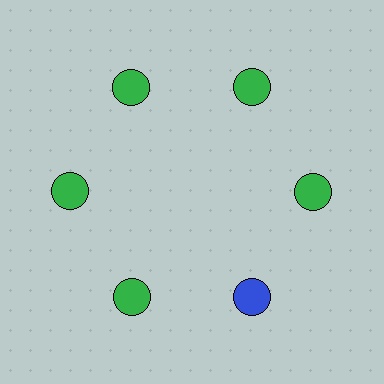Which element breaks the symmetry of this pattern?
The blue circle at roughly the 5 o'clock position breaks the symmetry. All other shapes are green circles.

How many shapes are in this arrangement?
There are 6 shapes arranged in a ring pattern.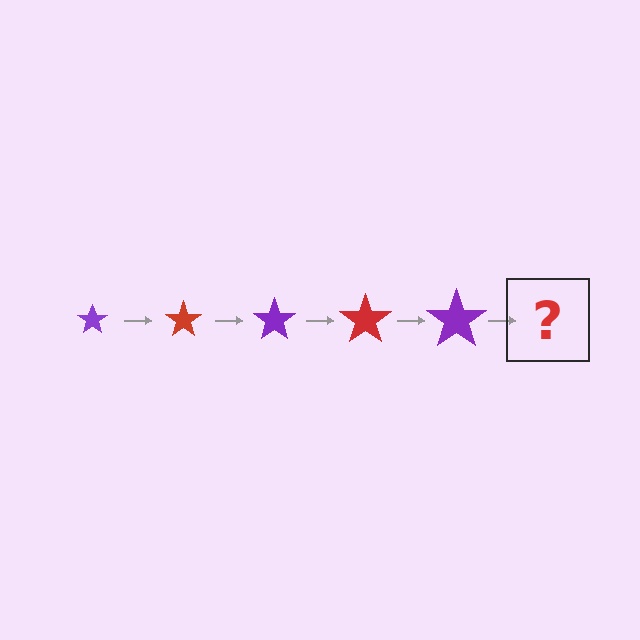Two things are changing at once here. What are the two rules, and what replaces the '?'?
The two rules are that the star grows larger each step and the color cycles through purple and red. The '?' should be a red star, larger than the previous one.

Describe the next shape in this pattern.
It should be a red star, larger than the previous one.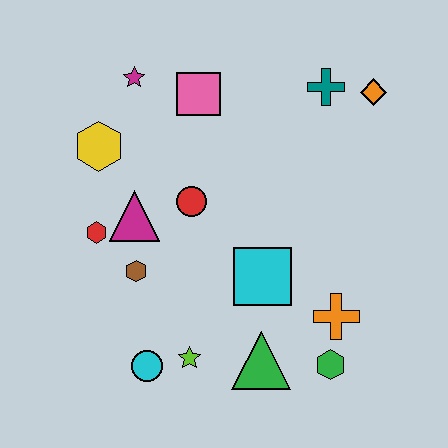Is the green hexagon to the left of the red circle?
No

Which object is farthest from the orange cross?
The magenta star is farthest from the orange cross.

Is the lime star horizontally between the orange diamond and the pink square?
No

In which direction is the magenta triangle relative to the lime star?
The magenta triangle is above the lime star.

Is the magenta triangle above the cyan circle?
Yes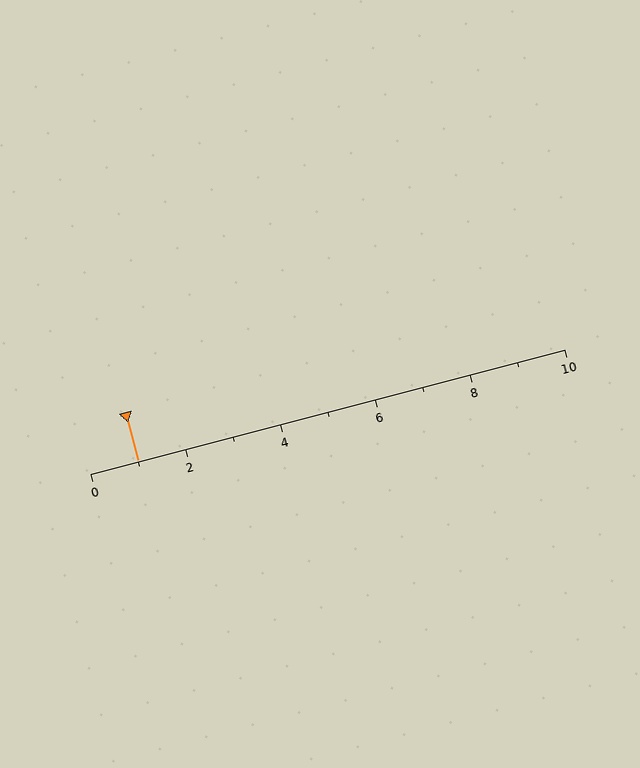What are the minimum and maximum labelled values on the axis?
The axis runs from 0 to 10.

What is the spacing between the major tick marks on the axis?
The major ticks are spaced 2 apart.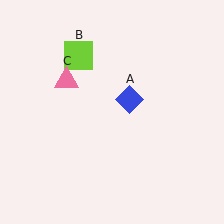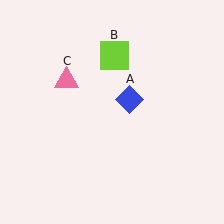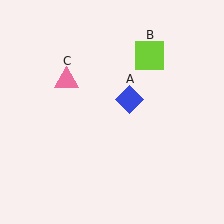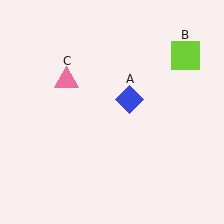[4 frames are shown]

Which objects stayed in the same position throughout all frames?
Blue diamond (object A) and pink triangle (object C) remained stationary.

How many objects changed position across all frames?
1 object changed position: lime square (object B).